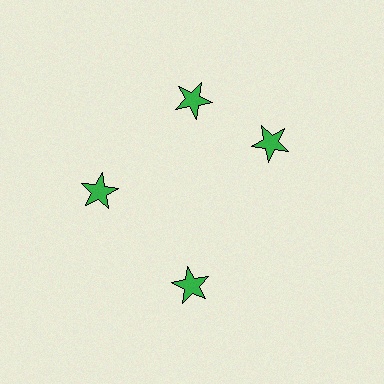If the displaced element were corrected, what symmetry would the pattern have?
It would have 4-fold rotational symmetry — the pattern would map onto itself every 90 degrees.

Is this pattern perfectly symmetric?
No. The 4 green stars are arranged in a ring, but one element near the 3 o'clock position is rotated out of alignment along the ring, breaking the 4-fold rotational symmetry.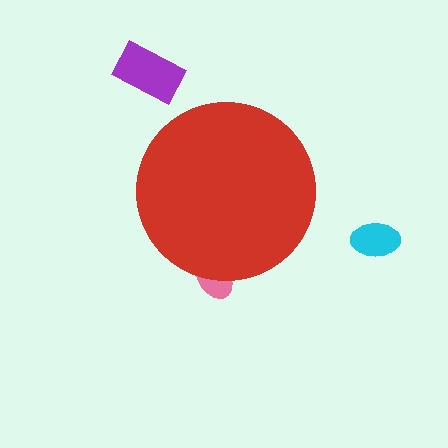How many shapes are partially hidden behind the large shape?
1 shape is partially hidden.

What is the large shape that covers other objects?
A red circle.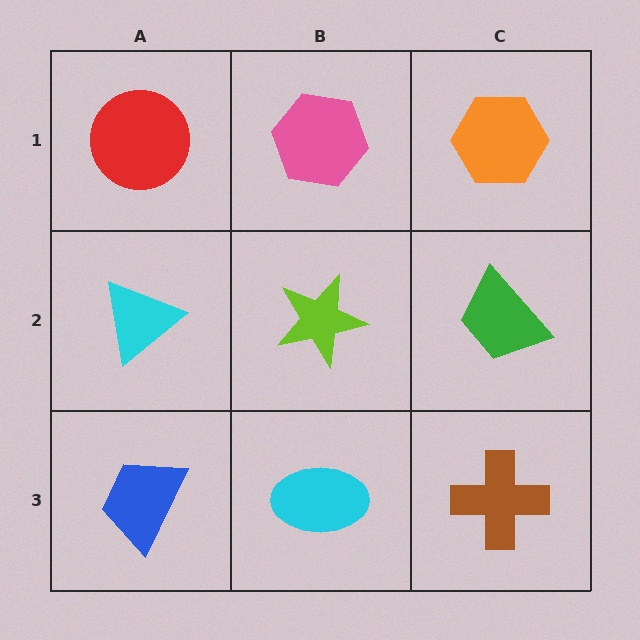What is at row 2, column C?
A green trapezoid.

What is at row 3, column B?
A cyan ellipse.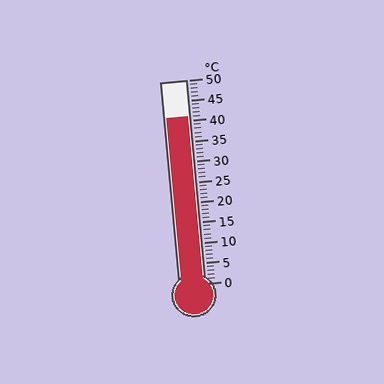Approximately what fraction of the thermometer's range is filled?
The thermometer is filled to approximately 80% of its range.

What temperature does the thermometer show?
The thermometer shows approximately 41°C.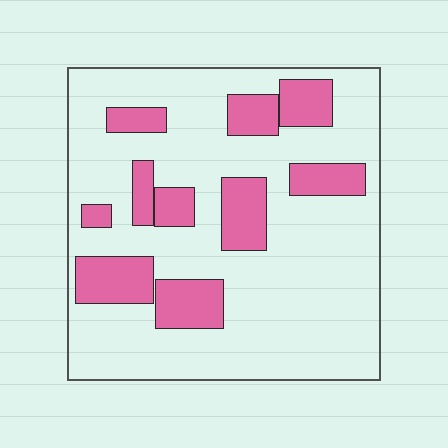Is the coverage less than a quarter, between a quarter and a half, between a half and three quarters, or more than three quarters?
Less than a quarter.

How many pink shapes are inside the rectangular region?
10.